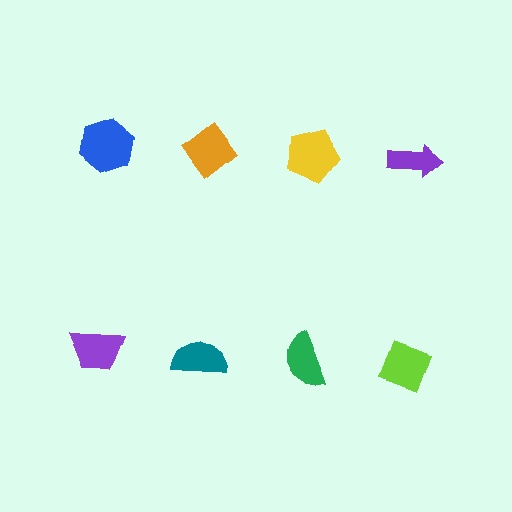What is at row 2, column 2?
A teal semicircle.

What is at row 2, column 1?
A purple trapezoid.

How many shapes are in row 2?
4 shapes.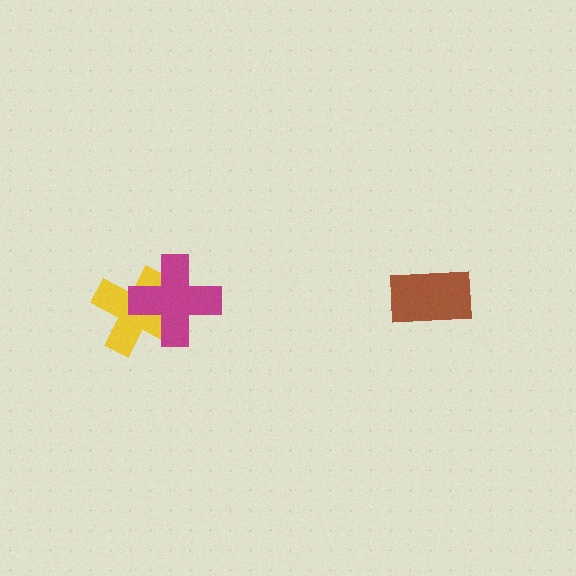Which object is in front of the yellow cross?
The magenta cross is in front of the yellow cross.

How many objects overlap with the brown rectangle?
0 objects overlap with the brown rectangle.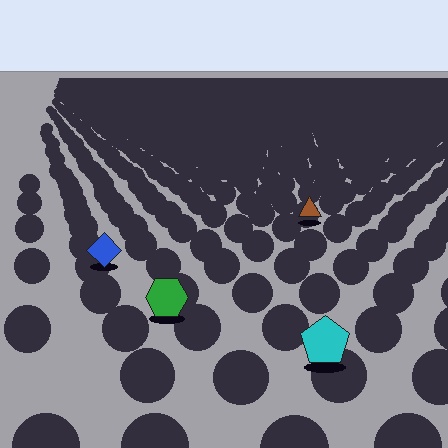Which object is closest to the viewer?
The cyan pentagon is closest. The texture marks near it are larger and more spread out.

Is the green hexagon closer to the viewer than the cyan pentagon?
No. The cyan pentagon is closer — you can tell from the texture gradient: the ground texture is coarser near it.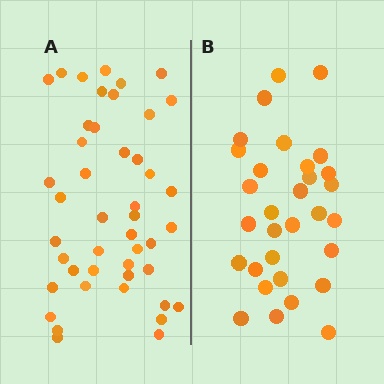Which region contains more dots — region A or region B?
Region A (the left region) has more dots.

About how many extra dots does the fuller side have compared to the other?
Region A has approximately 15 more dots than region B.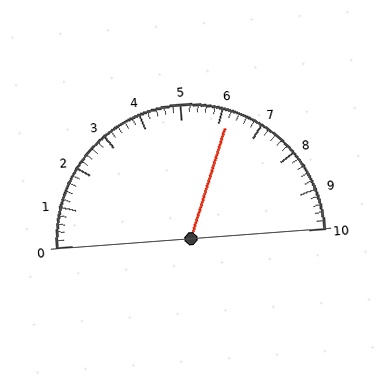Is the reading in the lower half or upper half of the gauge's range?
The reading is in the upper half of the range (0 to 10).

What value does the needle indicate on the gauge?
The needle indicates approximately 6.2.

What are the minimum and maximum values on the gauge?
The gauge ranges from 0 to 10.